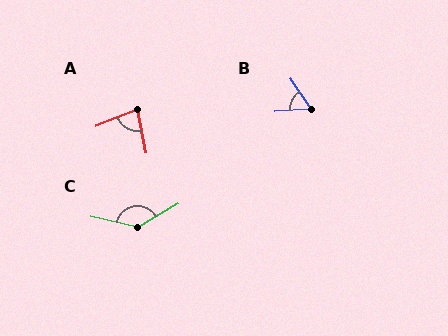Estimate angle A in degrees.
Approximately 78 degrees.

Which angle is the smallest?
B, at approximately 61 degrees.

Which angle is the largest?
C, at approximately 137 degrees.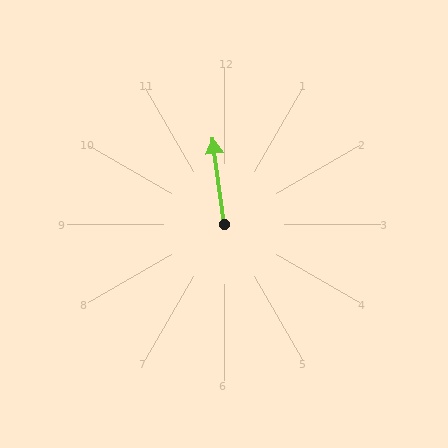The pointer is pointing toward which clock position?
Roughly 12 o'clock.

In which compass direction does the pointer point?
North.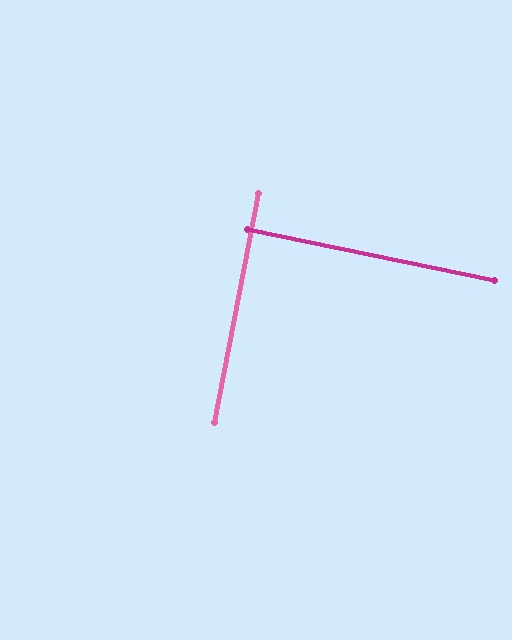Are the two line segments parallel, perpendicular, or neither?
Perpendicular — they meet at approximately 89°.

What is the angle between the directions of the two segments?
Approximately 89 degrees.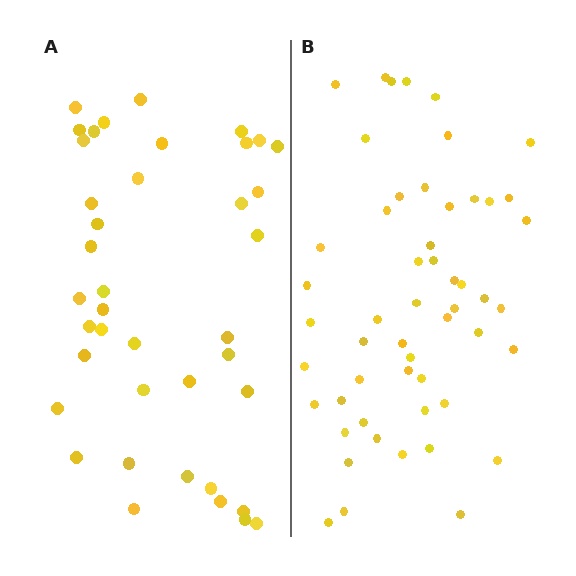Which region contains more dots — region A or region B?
Region B (the right region) has more dots.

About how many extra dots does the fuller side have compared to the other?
Region B has approximately 15 more dots than region A.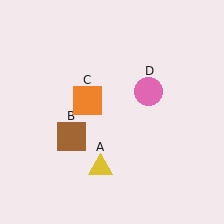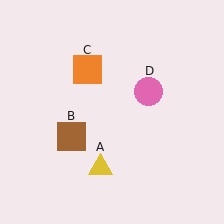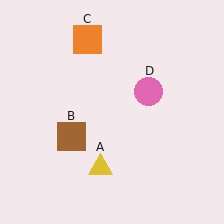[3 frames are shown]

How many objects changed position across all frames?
1 object changed position: orange square (object C).